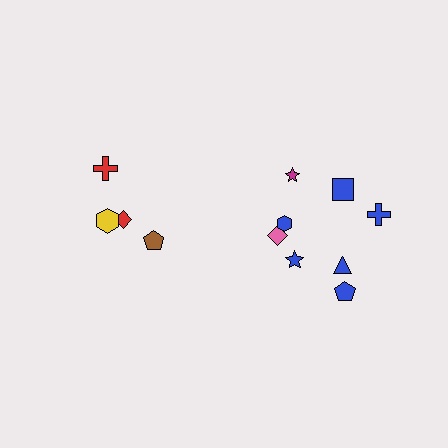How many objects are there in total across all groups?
There are 12 objects.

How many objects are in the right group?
There are 8 objects.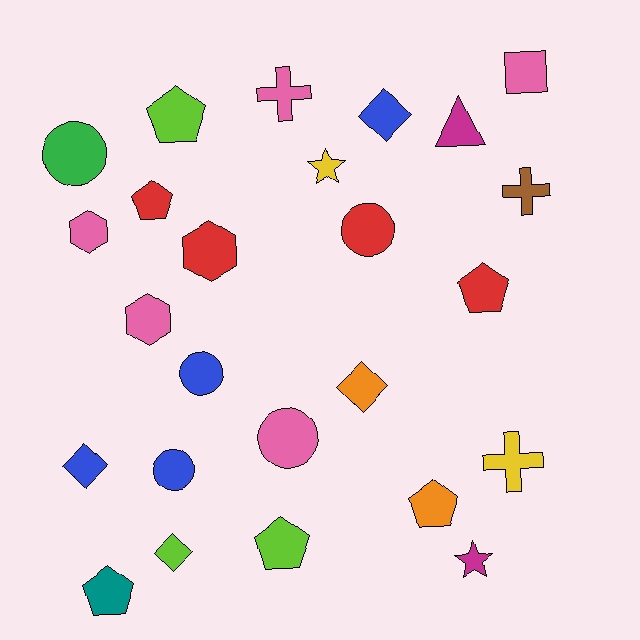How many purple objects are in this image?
There are no purple objects.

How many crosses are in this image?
There are 3 crosses.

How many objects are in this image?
There are 25 objects.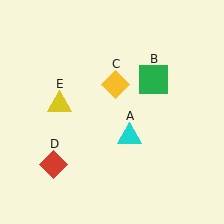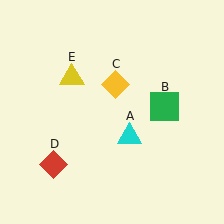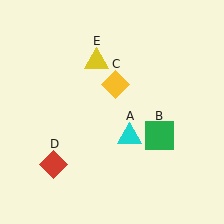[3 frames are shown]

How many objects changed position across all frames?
2 objects changed position: green square (object B), yellow triangle (object E).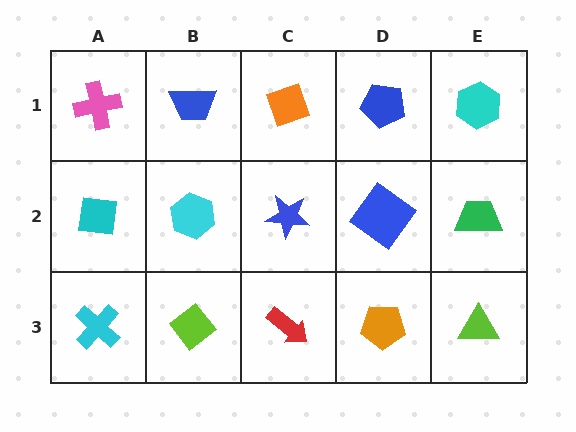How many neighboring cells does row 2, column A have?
3.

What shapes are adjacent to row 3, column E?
A green trapezoid (row 2, column E), an orange pentagon (row 3, column D).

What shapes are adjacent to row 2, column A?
A pink cross (row 1, column A), a cyan cross (row 3, column A), a cyan hexagon (row 2, column B).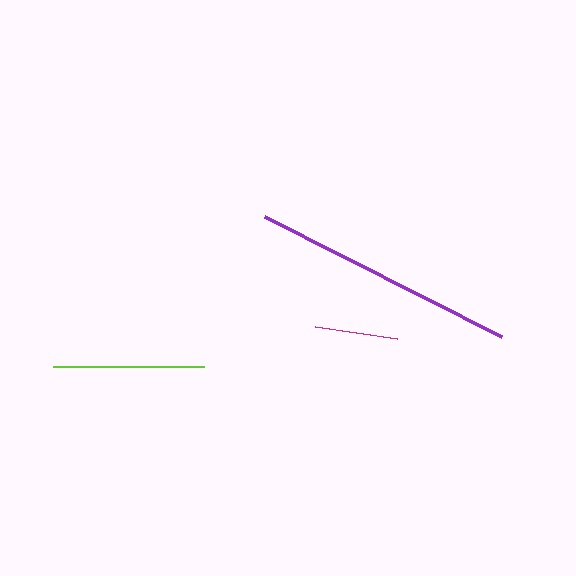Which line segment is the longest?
The purple line is the longest at approximately 266 pixels.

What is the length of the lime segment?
The lime segment is approximately 152 pixels long.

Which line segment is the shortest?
The magenta line is the shortest at approximately 83 pixels.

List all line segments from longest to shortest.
From longest to shortest: purple, lime, magenta.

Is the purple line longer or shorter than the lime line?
The purple line is longer than the lime line.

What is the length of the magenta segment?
The magenta segment is approximately 83 pixels long.